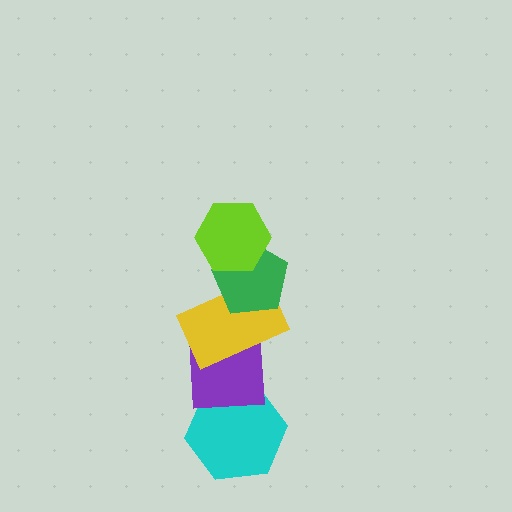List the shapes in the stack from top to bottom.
From top to bottom: the lime hexagon, the green pentagon, the yellow rectangle, the purple square, the cyan hexagon.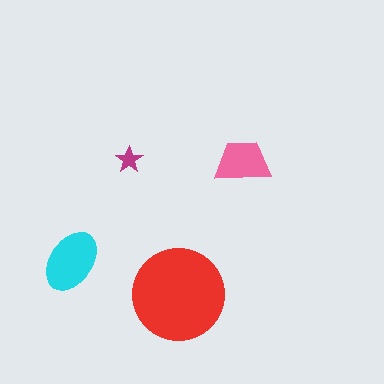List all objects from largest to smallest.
The red circle, the cyan ellipse, the pink trapezoid, the magenta star.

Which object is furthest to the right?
The pink trapezoid is rightmost.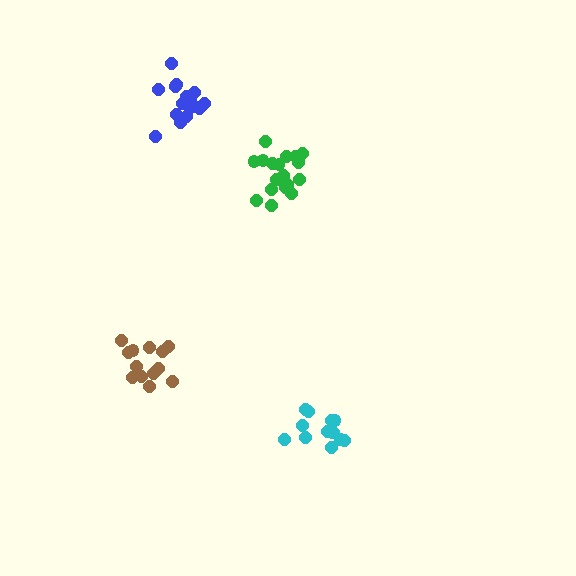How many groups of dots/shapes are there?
There are 4 groups.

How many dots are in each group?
Group 1: 13 dots, Group 2: 16 dots, Group 3: 13 dots, Group 4: 18 dots (60 total).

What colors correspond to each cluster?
The clusters are colored: cyan, blue, brown, green.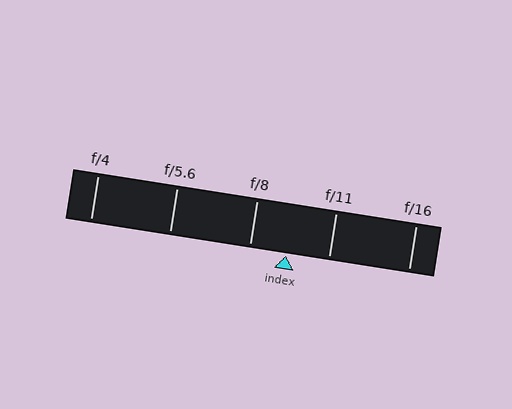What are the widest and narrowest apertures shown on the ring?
The widest aperture shown is f/4 and the narrowest is f/16.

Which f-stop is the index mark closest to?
The index mark is closest to f/8.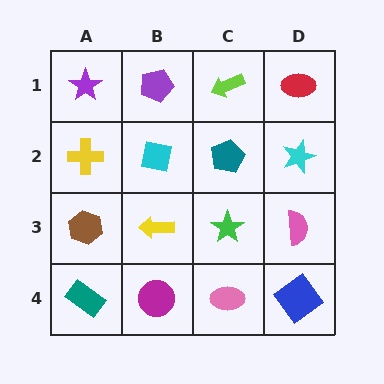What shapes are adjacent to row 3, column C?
A teal pentagon (row 2, column C), a pink ellipse (row 4, column C), a yellow arrow (row 3, column B), a pink semicircle (row 3, column D).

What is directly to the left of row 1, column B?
A purple star.